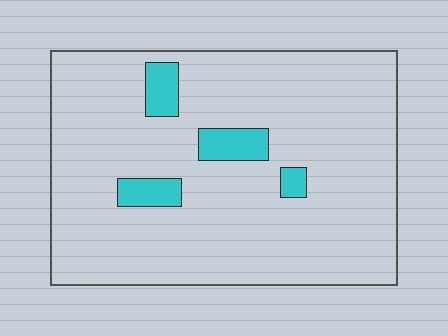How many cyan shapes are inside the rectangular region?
4.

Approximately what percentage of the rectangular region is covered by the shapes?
Approximately 10%.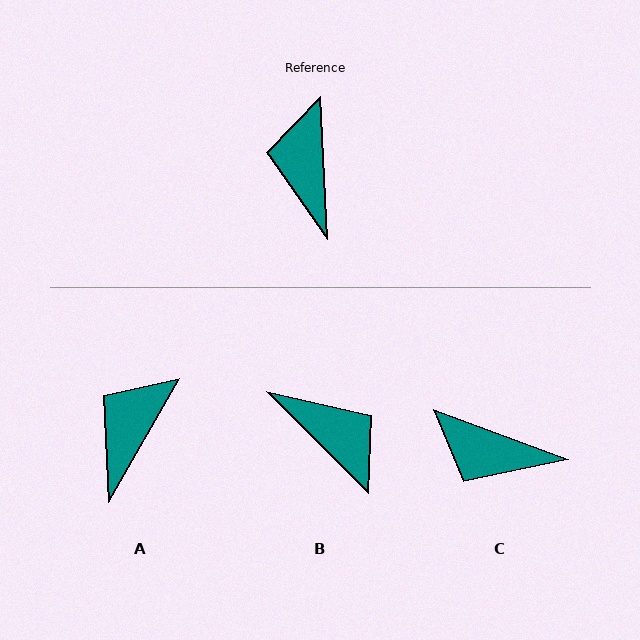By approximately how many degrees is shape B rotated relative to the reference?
Approximately 138 degrees clockwise.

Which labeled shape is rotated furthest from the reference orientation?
B, about 138 degrees away.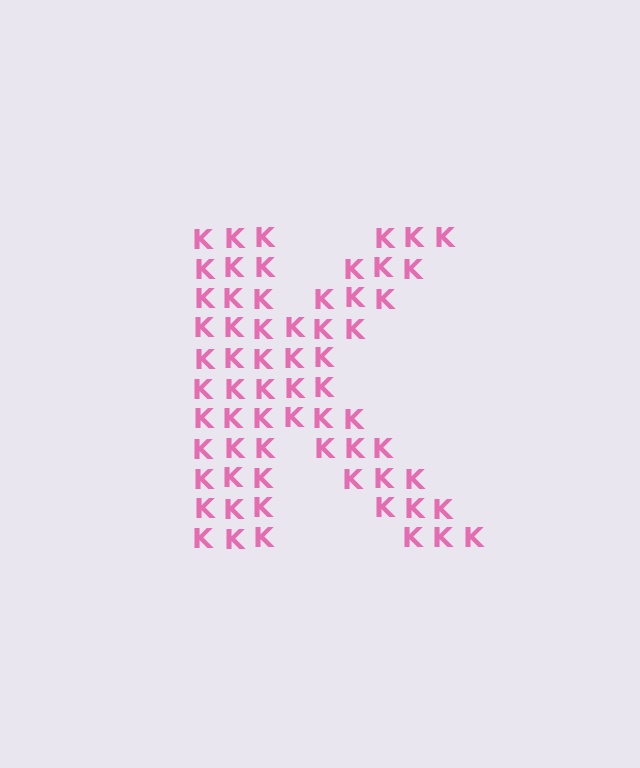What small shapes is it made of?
It is made of small letter K's.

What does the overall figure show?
The overall figure shows the letter K.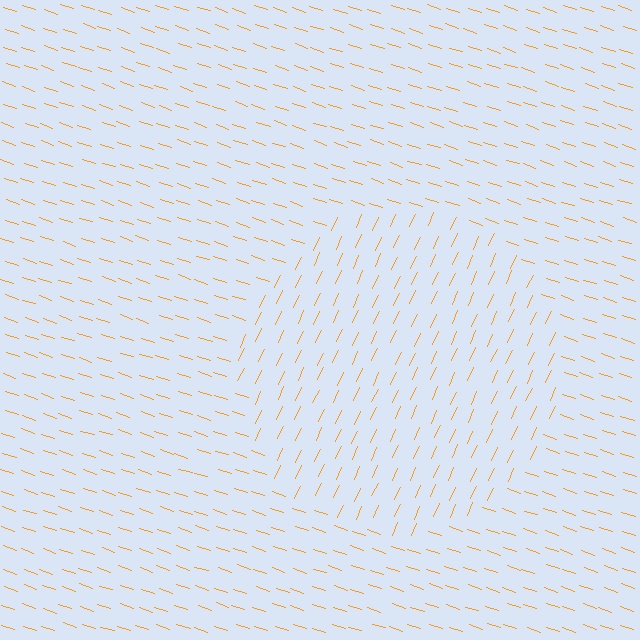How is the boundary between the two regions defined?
The boundary is defined purely by a change in line orientation (approximately 84 degrees difference). All lines are the same color and thickness.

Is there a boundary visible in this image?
Yes, there is a texture boundary formed by a change in line orientation.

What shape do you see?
I see a circle.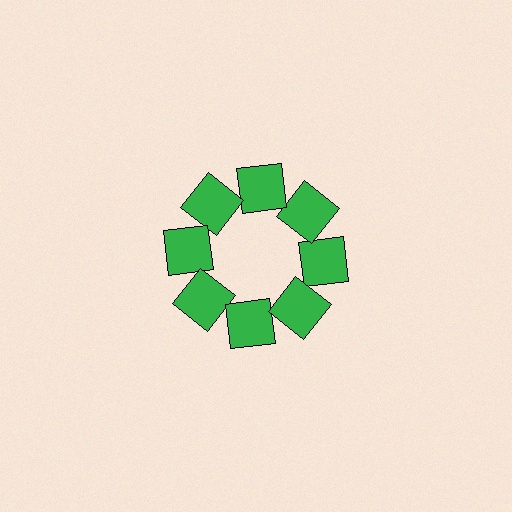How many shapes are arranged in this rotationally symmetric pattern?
There are 8 shapes, arranged in 8 groups of 1.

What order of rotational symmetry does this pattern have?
This pattern has 8-fold rotational symmetry.